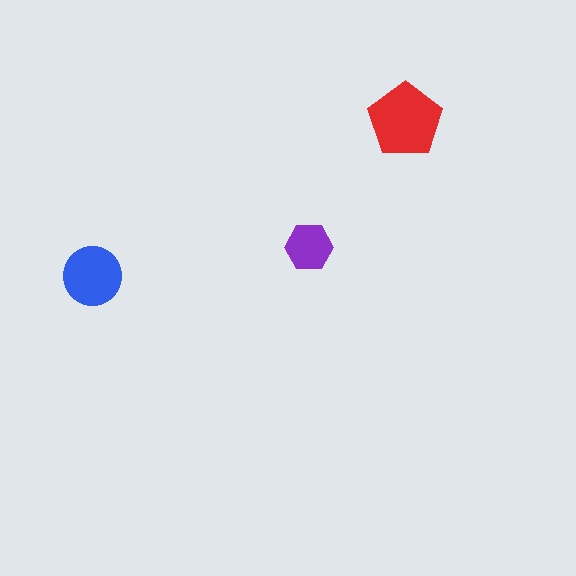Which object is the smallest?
The purple hexagon.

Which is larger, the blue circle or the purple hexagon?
The blue circle.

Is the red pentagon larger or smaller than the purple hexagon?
Larger.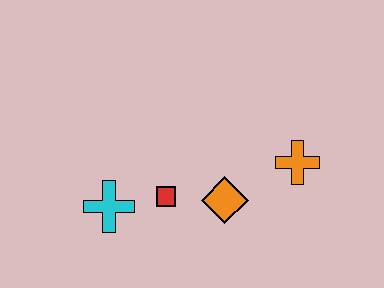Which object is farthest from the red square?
The orange cross is farthest from the red square.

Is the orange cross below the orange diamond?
No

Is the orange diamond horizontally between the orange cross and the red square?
Yes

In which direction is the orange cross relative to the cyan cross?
The orange cross is to the right of the cyan cross.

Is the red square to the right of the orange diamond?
No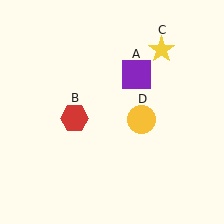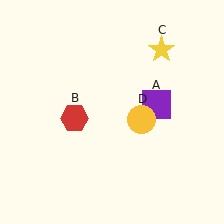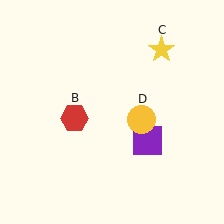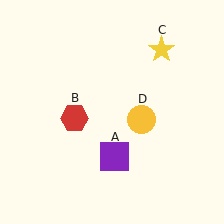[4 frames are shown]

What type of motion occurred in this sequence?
The purple square (object A) rotated clockwise around the center of the scene.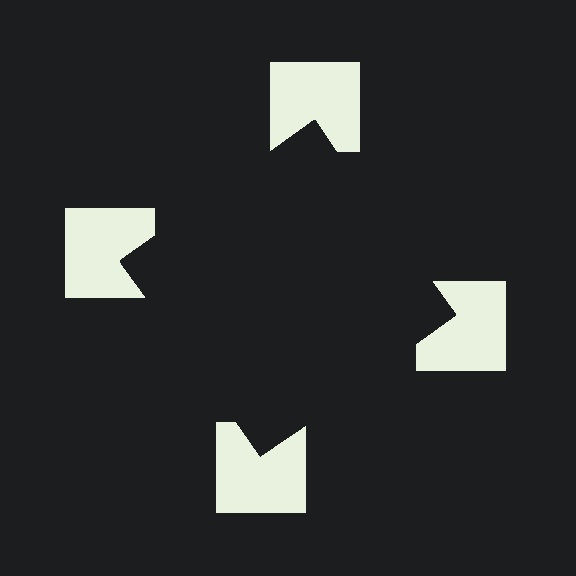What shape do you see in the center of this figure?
An illusory square — its edges are inferred from the aligned wedge cuts in the notched squares, not physically drawn.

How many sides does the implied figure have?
4 sides.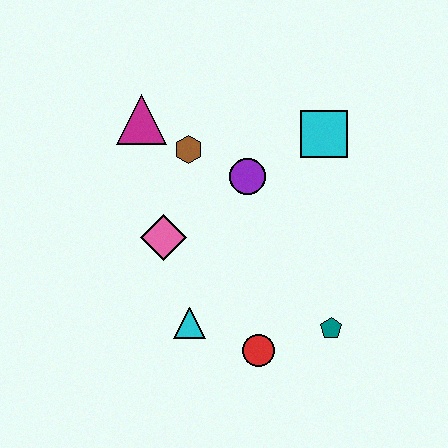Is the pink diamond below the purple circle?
Yes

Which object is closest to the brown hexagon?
The magenta triangle is closest to the brown hexagon.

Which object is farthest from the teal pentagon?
The magenta triangle is farthest from the teal pentagon.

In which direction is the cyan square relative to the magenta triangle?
The cyan square is to the right of the magenta triangle.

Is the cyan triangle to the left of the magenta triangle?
No